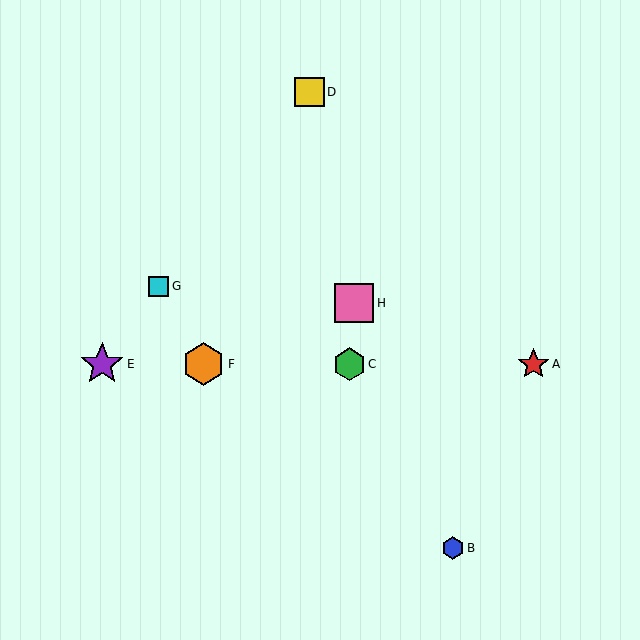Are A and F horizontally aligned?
Yes, both are at y≈364.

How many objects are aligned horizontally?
4 objects (A, C, E, F) are aligned horizontally.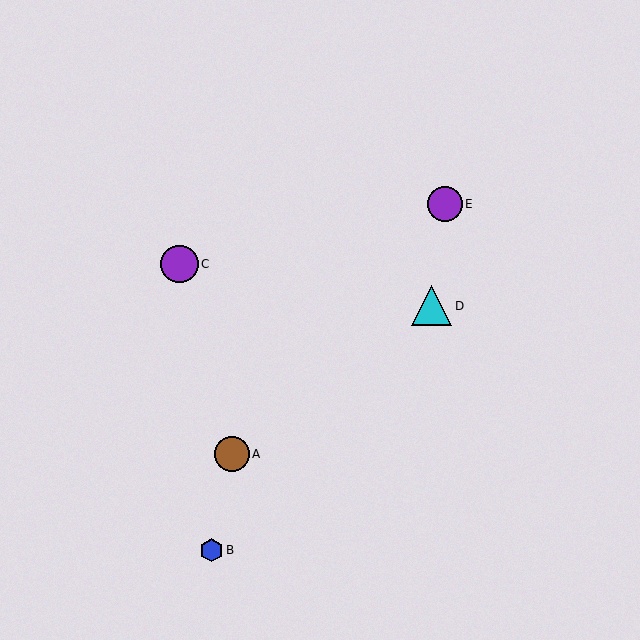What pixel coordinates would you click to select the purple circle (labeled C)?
Click at (179, 264) to select the purple circle C.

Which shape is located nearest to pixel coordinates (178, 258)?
The purple circle (labeled C) at (179, 264) is nearest to that location.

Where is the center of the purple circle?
The center of the purple circle is at (179, 264).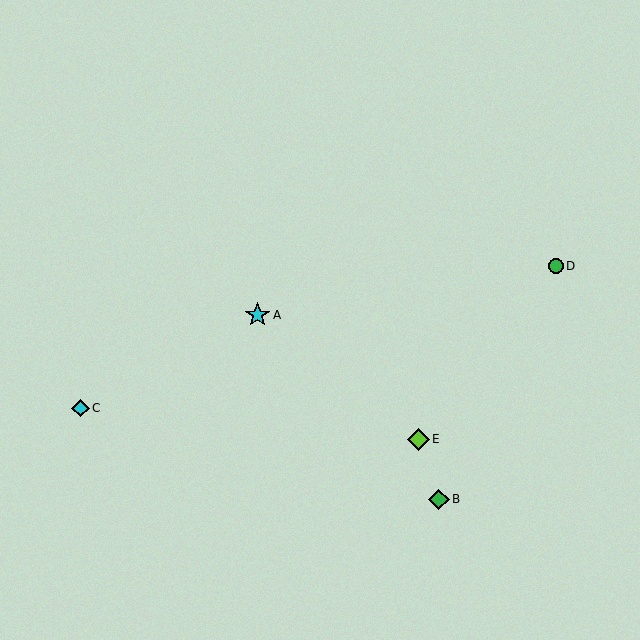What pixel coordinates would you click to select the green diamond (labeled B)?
Click at (439, 499) to select the green diamond B.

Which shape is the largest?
The cyan star (labeled A) is the largest.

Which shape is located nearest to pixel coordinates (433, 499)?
The green diamond (labeled B) at (439, 499) is nearest to that location.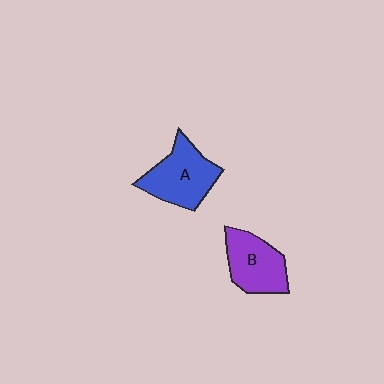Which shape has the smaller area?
Shape B (purple).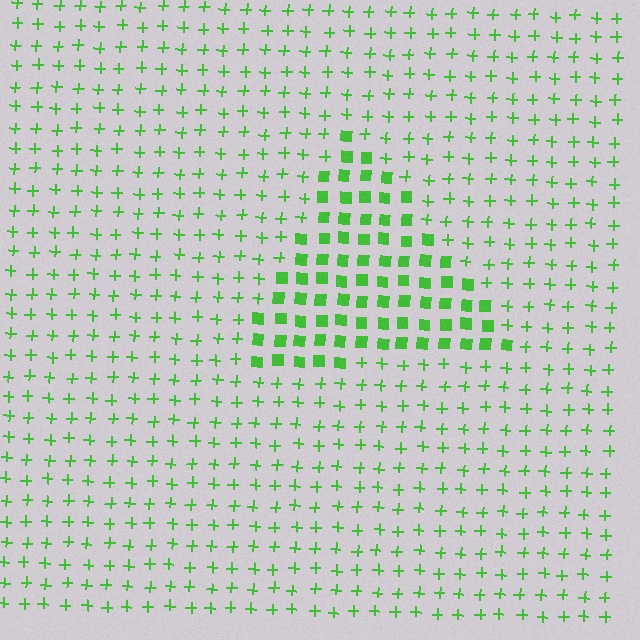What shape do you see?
I see a triangle.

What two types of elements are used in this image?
The image uses squares inside the triangle region and plus signs outside it.